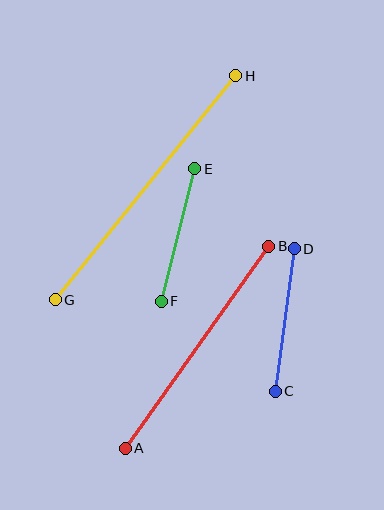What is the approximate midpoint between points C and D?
The midpoint is at approximately (285, 320) pixels.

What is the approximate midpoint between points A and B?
The midpoint is at approximately (197, 347) pixels.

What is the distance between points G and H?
The distance is approximately 288 pixels.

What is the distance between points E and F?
The distance is approximately 137 pixels.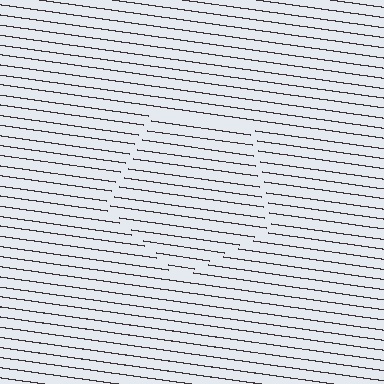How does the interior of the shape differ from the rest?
The interior of the shape contains the same grating, shifted by half a period — the contour is defined by the phase discontinuity where line-ends from the inner and outer gratings abut.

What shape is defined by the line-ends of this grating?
An illusory pentagon. The interior of the shape contains the same grating, shifted by half a period — the contour is defined by the phase discontinuity where line-ends from the inner and outer gratings abut.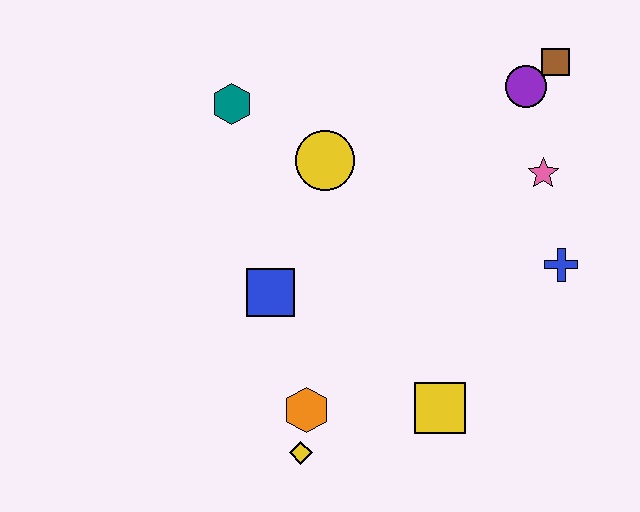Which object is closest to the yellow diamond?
The orange hexagon is closest to the yellow diamond.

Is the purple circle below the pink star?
No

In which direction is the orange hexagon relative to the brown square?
The orange hexagon is below the brown square.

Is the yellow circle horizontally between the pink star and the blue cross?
No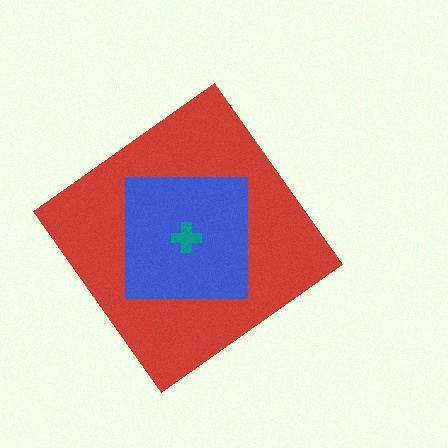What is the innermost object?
The teal cross.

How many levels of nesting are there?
3.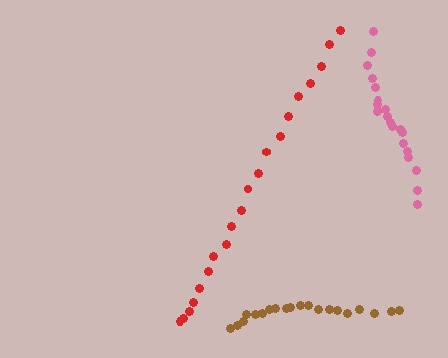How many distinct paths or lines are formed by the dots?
There are 3 distinct paths.